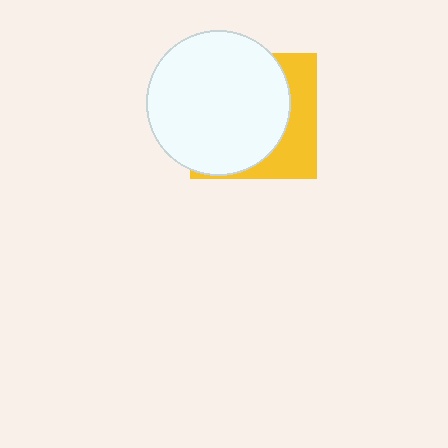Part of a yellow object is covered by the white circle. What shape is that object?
It is a square.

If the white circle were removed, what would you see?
You would see the complete yellow square.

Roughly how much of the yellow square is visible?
A small part of it is visible (roughly 32%).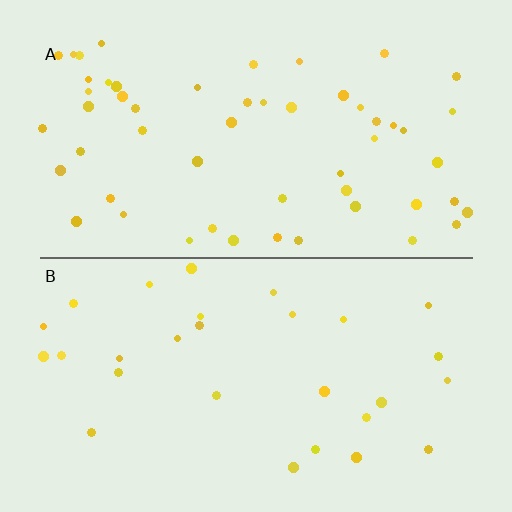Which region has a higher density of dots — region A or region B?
A (the top).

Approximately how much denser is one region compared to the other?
Approximately 1.9× — region A over region B.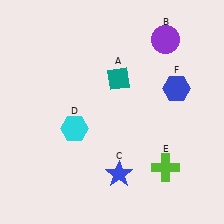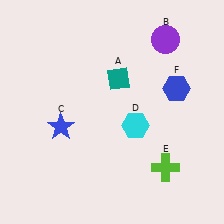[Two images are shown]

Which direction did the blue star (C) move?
The blue star (C) moved left.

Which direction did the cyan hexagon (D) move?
The cyan hexagon (D) moved right.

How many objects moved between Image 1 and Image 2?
2 objects moved between the two images.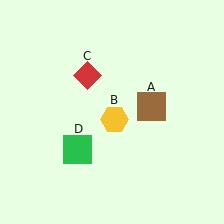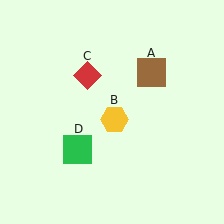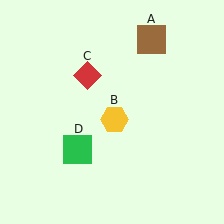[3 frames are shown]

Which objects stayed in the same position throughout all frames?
Yellow hexagon (object B) and red diamond (object C) and green square (object D) remained stationary.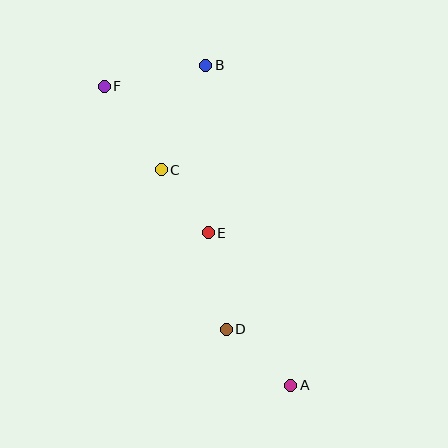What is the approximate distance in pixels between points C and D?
The distance between C and D is approximately 172 pixels.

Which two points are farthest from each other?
Points A and F are farthest from each other.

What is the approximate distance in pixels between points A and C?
The distance between A and C is approximately 252 pixels.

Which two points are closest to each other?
Points C and E are closest to each other.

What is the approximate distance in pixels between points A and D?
The distance between A and D is approximately 86 pixels.